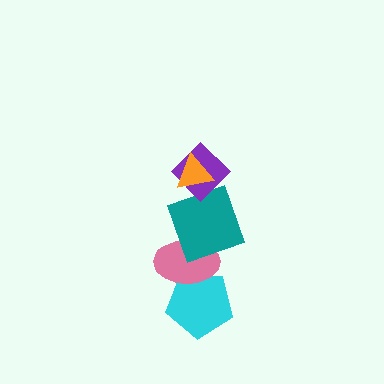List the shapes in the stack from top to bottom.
From top to bottom: the orange triangle, the purple diamond, the teal square, the pink ellipse, the cyan pentagon.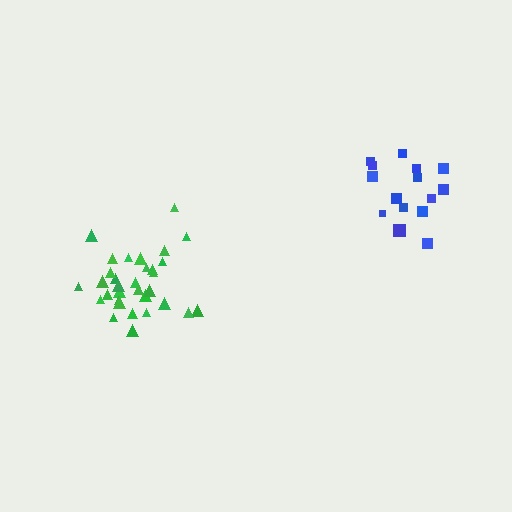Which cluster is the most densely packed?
Green.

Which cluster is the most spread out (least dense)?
Blue.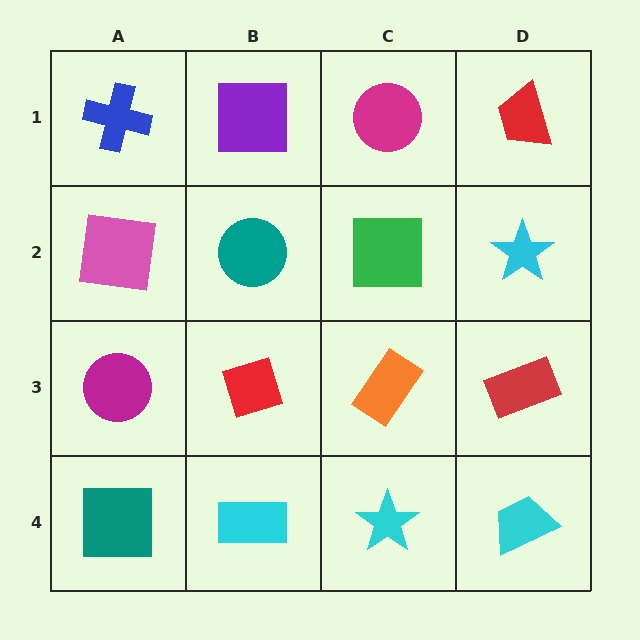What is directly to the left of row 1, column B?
A blue cross.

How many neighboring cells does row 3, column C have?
4.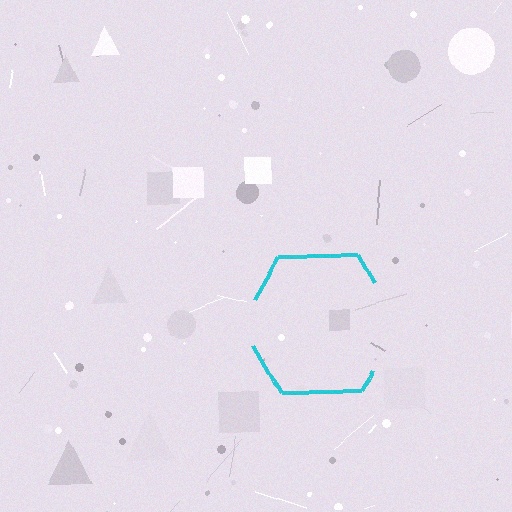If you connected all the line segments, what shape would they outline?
They would outline a hexagon.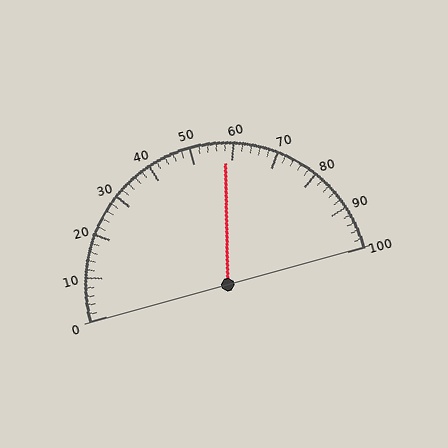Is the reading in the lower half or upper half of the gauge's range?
The reading is in the upper half of the range (0 to 100).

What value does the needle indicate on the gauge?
The needle indicates approximately 58.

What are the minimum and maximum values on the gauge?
The gauge ranges from 0 to 100.